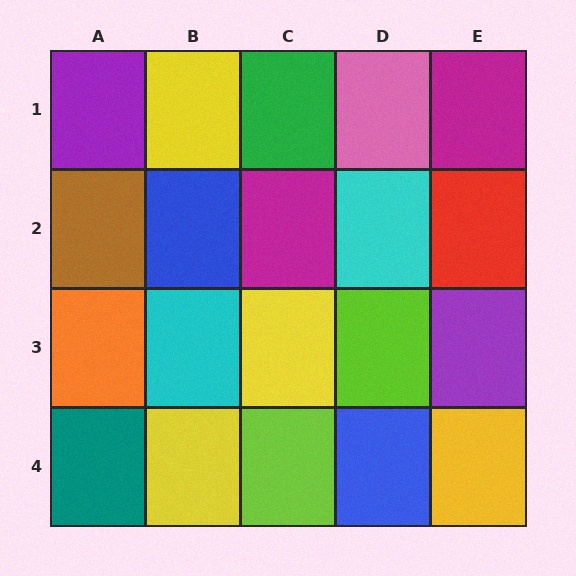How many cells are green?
1 cell is green.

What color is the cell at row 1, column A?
Purple.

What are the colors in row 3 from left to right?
Orange, cyan, yellow, lime, purple.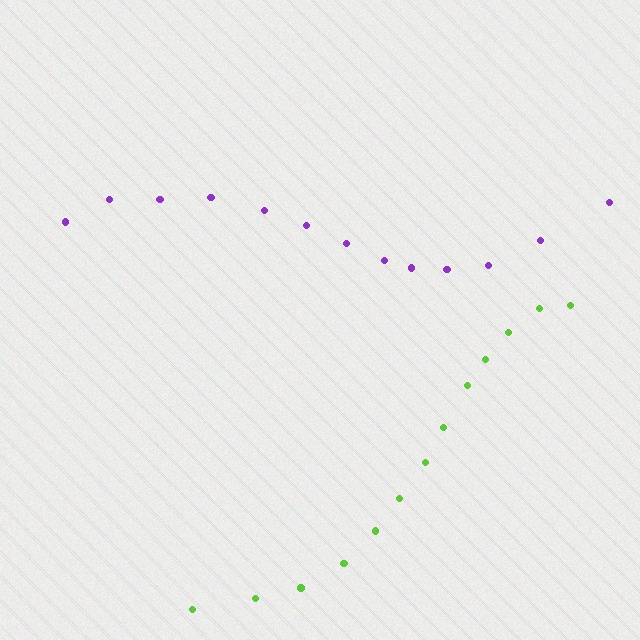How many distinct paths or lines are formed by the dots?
There are 2 distinct paths.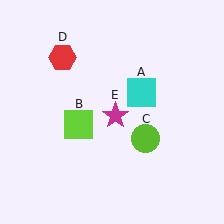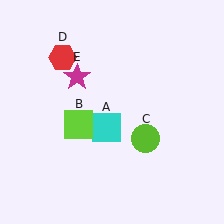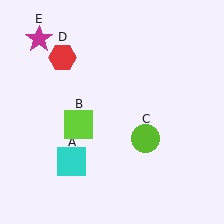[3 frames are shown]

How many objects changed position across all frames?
2 objects changed position: cyan square (object A), magenta star (object E).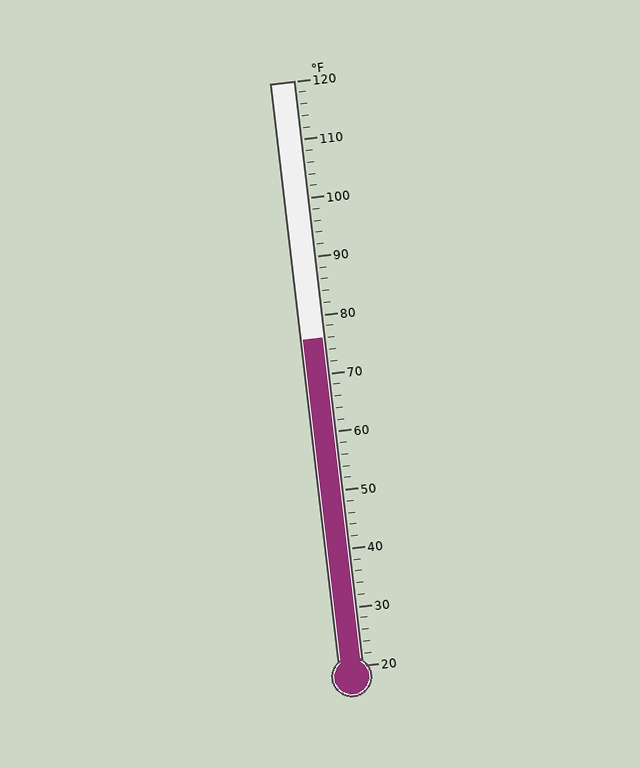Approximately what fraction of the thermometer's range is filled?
The thermometer is filled to approximately 55% of its range.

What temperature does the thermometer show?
The thermometer shows approximately 76°F.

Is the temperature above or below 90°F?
The temperature is below 90°F.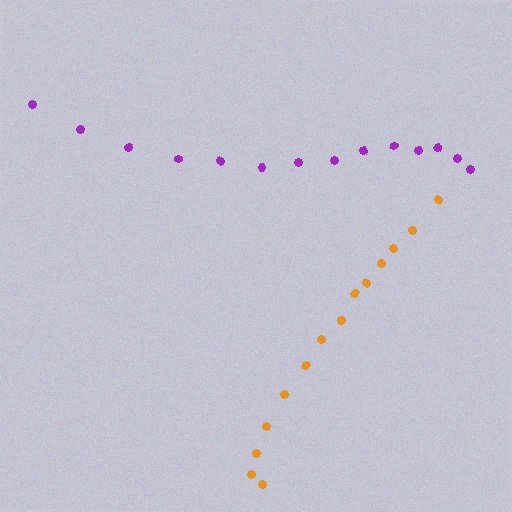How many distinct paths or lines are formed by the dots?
There are 2 distinct paths.